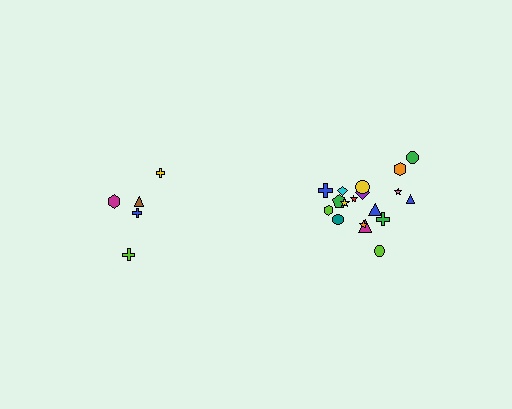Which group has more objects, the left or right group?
The right group.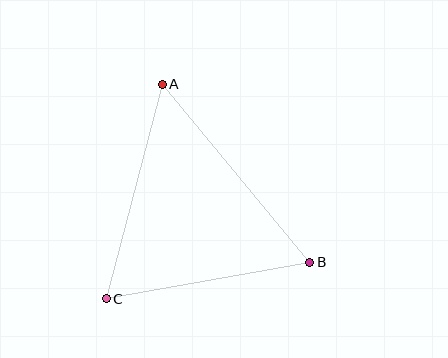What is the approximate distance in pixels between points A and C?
The distance between A and C is approximately 222 pixels.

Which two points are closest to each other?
Points B and C are closest to each other.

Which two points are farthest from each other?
Points A and B are farthest from each other.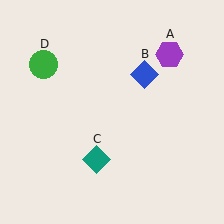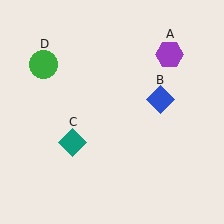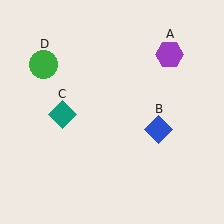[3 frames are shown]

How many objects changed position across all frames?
2 objects changed position: blue diamond (object B), teal diamond (object C).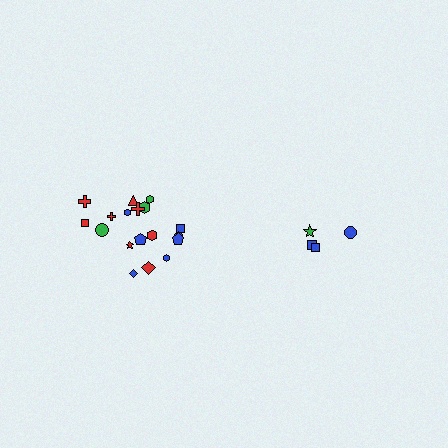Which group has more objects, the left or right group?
The left group.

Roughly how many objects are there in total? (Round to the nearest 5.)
Roughly 20 objects in total.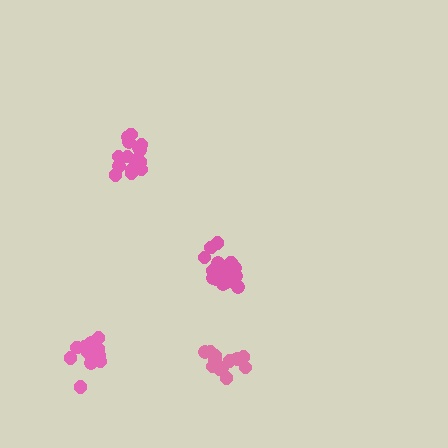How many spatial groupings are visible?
There are 4 spatial groupings.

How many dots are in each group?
Group 1: 16 dots, Group 2: 12 dots, Group 3: 16 dots, Group 4: 12 dots (56 total).